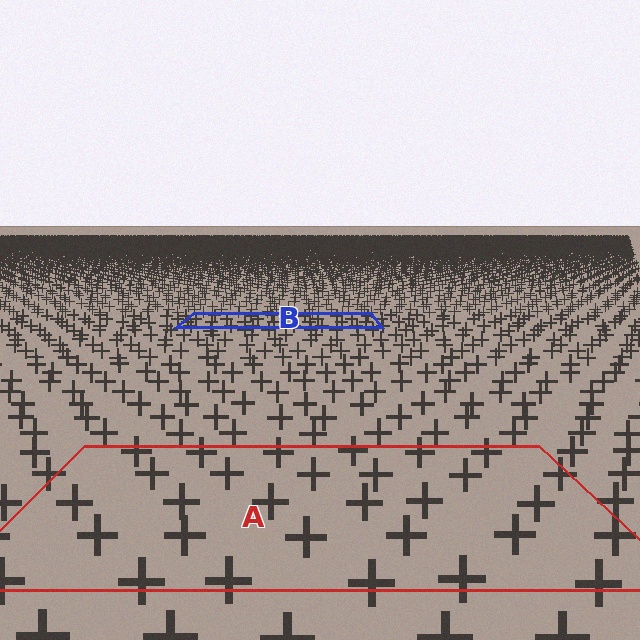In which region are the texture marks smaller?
The texture marks are smaller in region B, because it is farther away.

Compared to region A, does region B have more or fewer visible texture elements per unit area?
Region B has more texture elements per unit area — they are packed more densely because it is farther away.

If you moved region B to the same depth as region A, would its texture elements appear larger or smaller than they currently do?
They would appear larger. At a closer depth, the same texture elements are projected at a bigger on-screen size.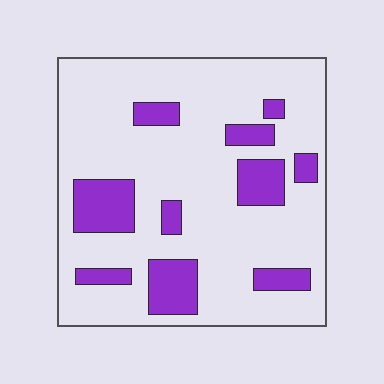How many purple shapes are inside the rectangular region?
10.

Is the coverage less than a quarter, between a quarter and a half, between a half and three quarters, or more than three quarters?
Less than a quarter.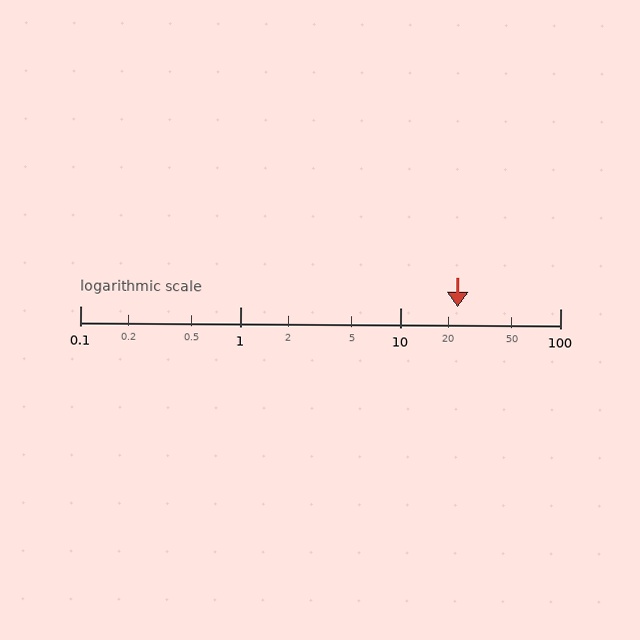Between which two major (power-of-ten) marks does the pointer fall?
The pointer is between 10 and 100.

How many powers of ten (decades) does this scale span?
The scale spans 3 decades, from 0.1 to 100.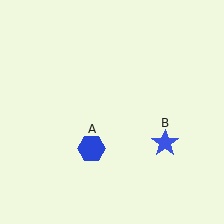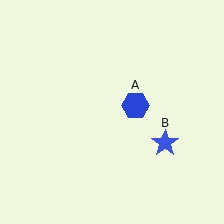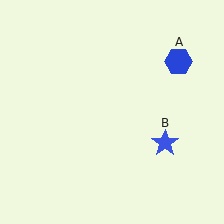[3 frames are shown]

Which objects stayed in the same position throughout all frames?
Blue star (object B) remained stationary.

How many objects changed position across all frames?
1 object changed position: blue hexagon (object A).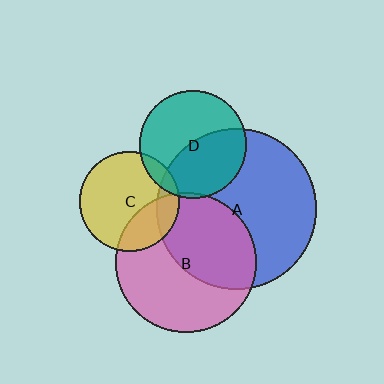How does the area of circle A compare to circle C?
Approximately 2.6 times.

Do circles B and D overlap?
Yes.